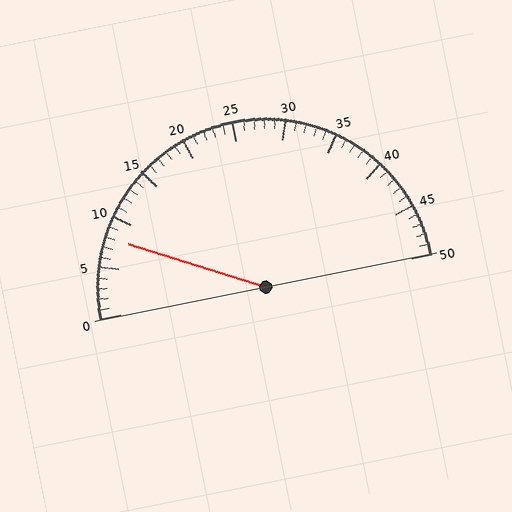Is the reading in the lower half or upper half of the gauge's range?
The reading is in the lower half of the range (0 to 50).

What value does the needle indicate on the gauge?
The needle indicates approximately 8.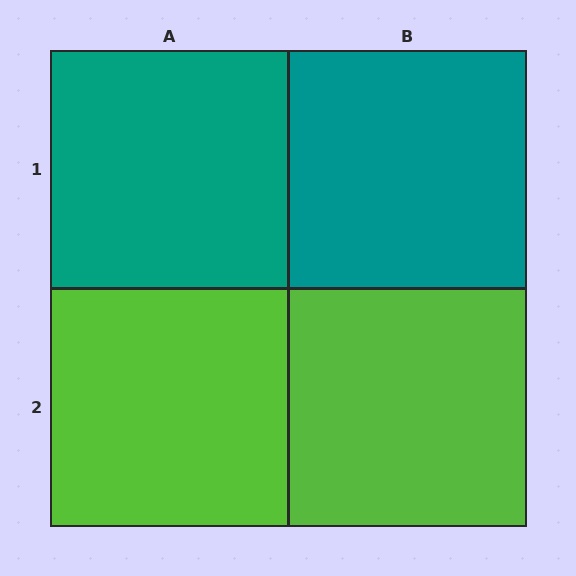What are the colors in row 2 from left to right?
Lime, lime.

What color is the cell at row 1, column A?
Teal.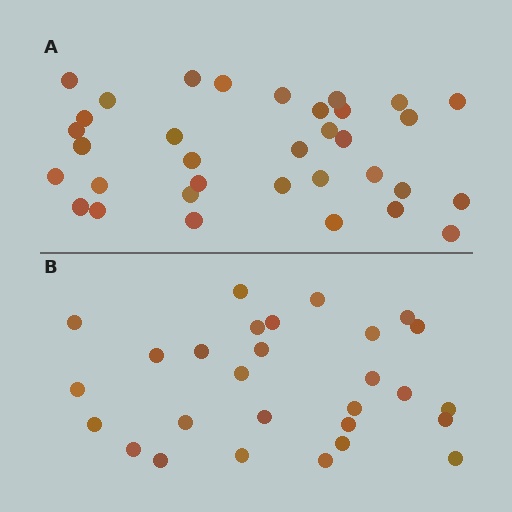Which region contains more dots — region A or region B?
Region A (the top region) has more dots.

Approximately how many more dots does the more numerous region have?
Region A has about 6 more dots than region B.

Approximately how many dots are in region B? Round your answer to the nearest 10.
About 30 dots. (The exact count is 28, which rounds to 30.)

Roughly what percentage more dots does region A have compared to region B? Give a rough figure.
About 20% more.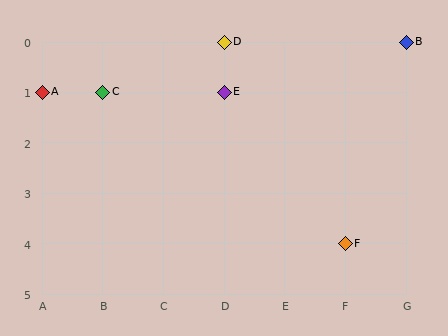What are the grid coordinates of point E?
Point E is at grid coordinates (D, 1).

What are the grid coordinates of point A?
Point A is at grid coordinates (A, 1).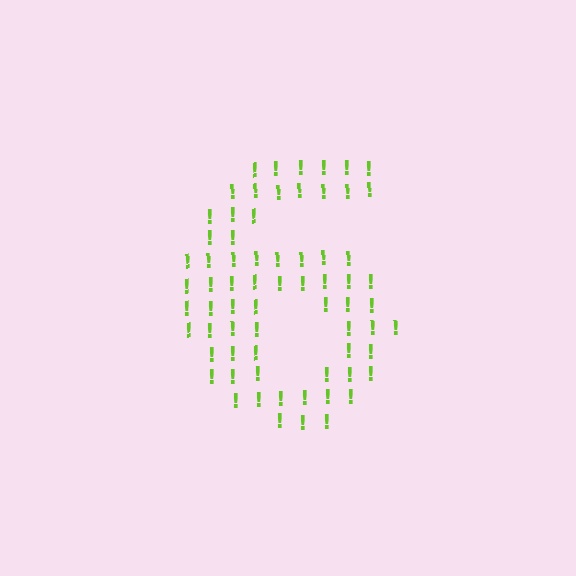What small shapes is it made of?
It is made of small exclamation marks.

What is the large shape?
The large shape is the digit 6.